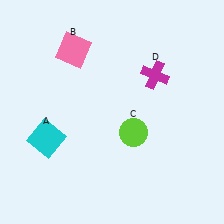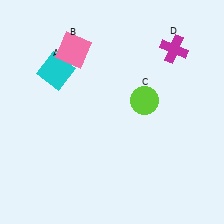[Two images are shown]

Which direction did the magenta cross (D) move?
The magenta cross (D) moved up.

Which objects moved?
The objects that moved are: the cyan square (A), the lime circle (C), the magenta cross (D).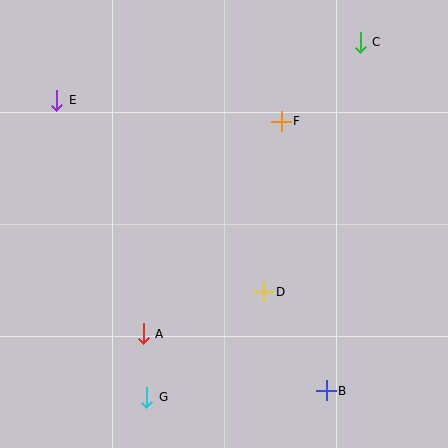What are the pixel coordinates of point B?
Point B is at (326, 391).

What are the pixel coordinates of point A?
Point A is at (143, 334).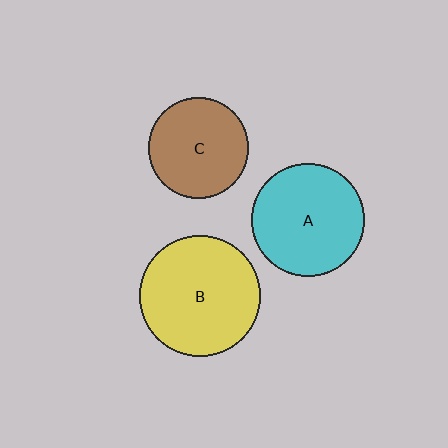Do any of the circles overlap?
No, none of the circles overlap.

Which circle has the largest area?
Circle B (yellow).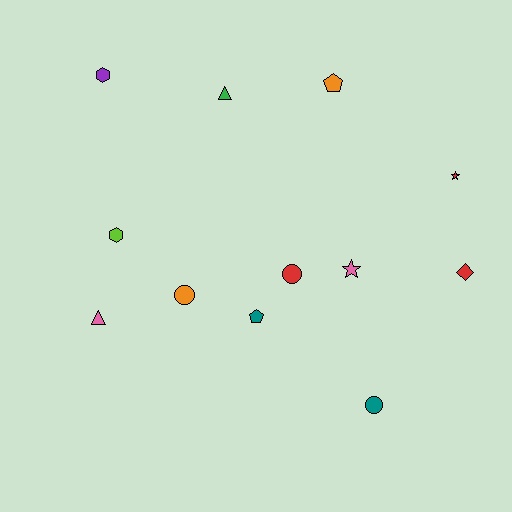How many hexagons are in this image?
There are 2 hexagons.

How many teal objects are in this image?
There are 2 teal objects.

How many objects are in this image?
There are 12 objects.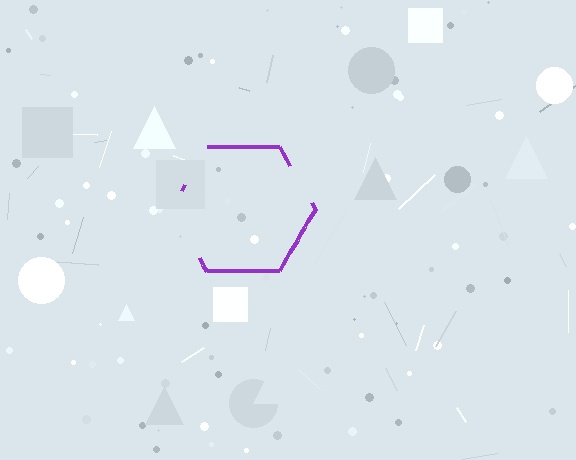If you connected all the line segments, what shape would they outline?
They would outline a hexagon.